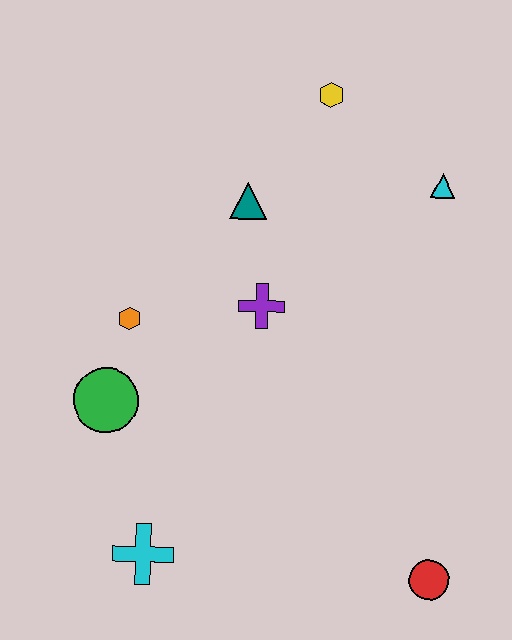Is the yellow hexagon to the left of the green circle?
No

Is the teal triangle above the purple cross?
Yes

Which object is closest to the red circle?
The cyan cross is closest to the red circle.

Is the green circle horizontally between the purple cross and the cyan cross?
No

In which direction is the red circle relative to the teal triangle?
The red circle is below the teal triangle.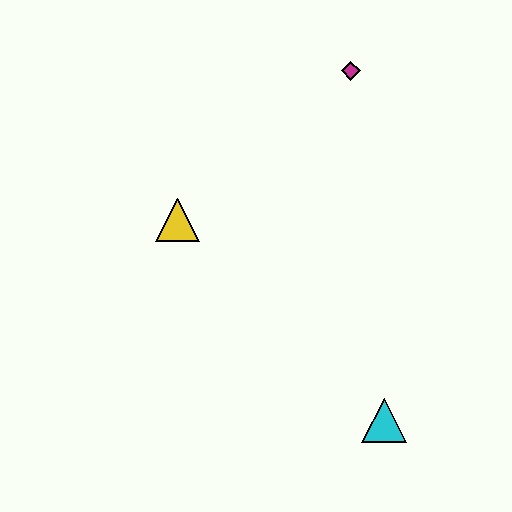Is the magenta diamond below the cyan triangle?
No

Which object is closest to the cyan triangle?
The yellow triangle is closest to the cyan triangle.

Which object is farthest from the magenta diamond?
The cyan triangle is farthest from the magenta diamond.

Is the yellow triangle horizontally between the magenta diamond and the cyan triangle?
No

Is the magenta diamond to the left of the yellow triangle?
No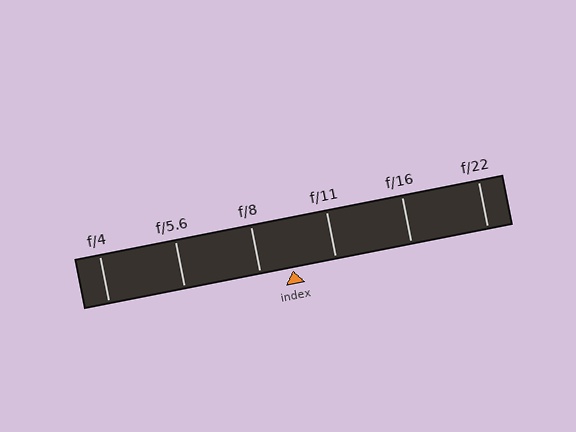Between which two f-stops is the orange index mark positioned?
The index mark is between f/8 and f/11.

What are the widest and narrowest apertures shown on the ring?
The widest aperture shown is f/4 and the narrowest is f/22.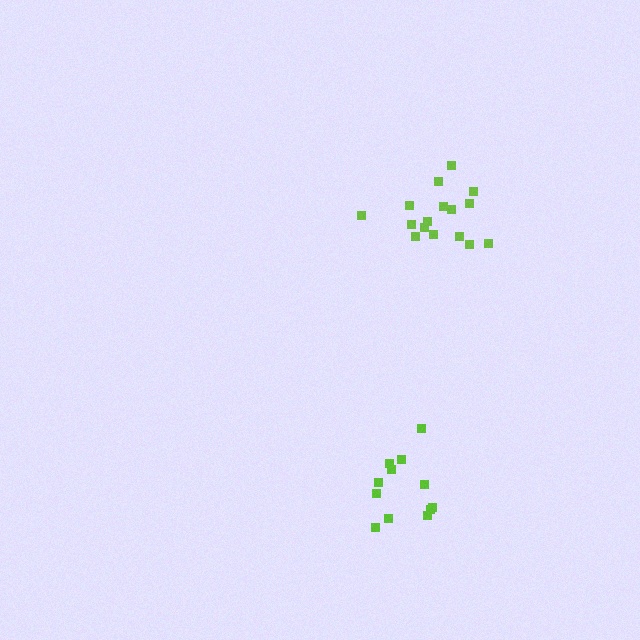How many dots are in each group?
Group 1: 12 dots, Group 2: 16 dots (28 total).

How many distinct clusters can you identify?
There are 2 distinct clusters.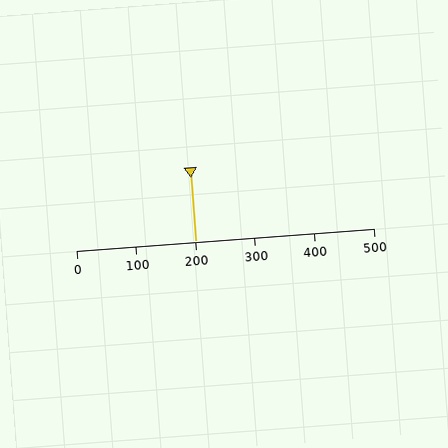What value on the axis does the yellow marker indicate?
The marker indicates approximately 200.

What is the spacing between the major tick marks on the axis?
The major ticks are spaced 100 apart.